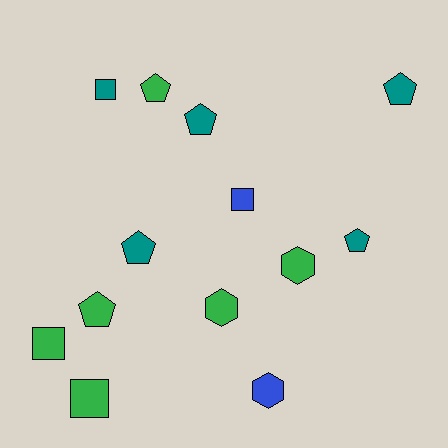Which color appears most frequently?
Green, with 6 objects.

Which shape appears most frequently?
Pentagon, with 6 objects.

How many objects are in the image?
There are 13 objects.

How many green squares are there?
There are 2 green squares.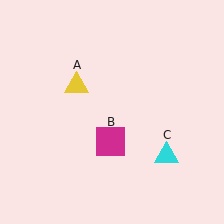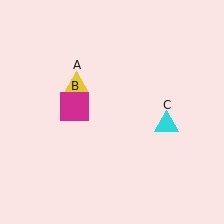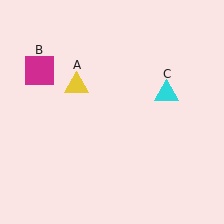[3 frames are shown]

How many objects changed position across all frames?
2 objects changed position: magenta square (object B), cyan triangle (object C).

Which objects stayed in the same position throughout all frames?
Yellow triangle (object A) remained stationary.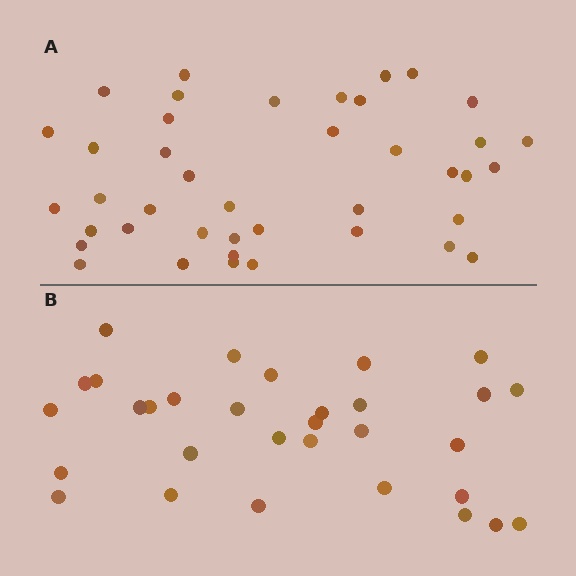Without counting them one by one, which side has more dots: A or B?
Region A (the top region) has more dots.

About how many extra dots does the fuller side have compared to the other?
Region A has roughly 10 or so more dots than region B.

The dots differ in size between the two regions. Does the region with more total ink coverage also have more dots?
No. Region B has more total ink coverage because its dots are larger, but region A actually contains more individual dots. Total area can be misleading — the number of items is what matters here.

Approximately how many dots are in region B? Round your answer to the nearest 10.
About 30 dots. (The exact count is 31, which rounds to 30.)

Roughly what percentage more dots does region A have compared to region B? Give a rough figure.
About 30% more.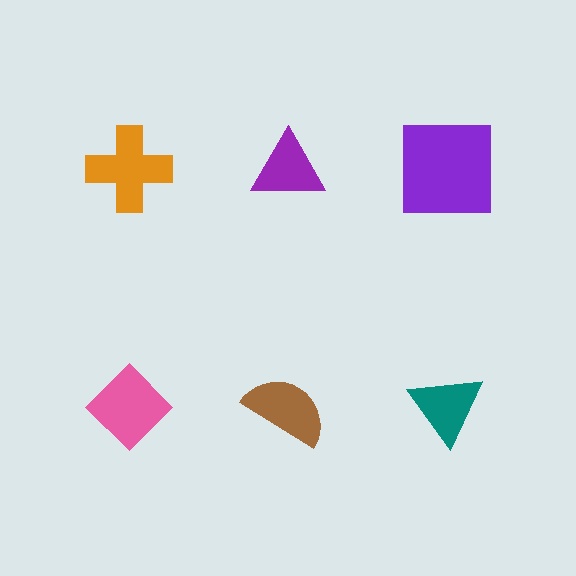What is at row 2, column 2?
A brown semicircle.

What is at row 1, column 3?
A purple square.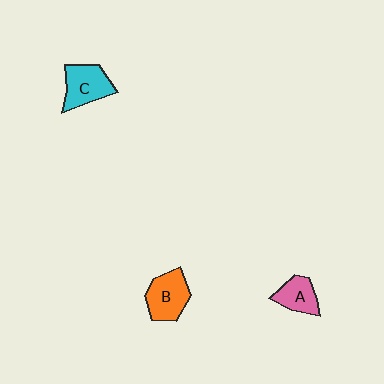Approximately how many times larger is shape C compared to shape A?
Approximately 1.4 times.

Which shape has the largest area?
Shape B (orange).